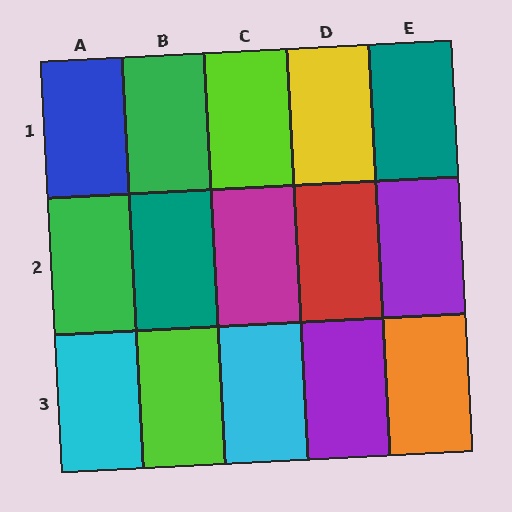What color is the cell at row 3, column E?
Orange.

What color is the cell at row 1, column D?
Yellow.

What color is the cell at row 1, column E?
Teal.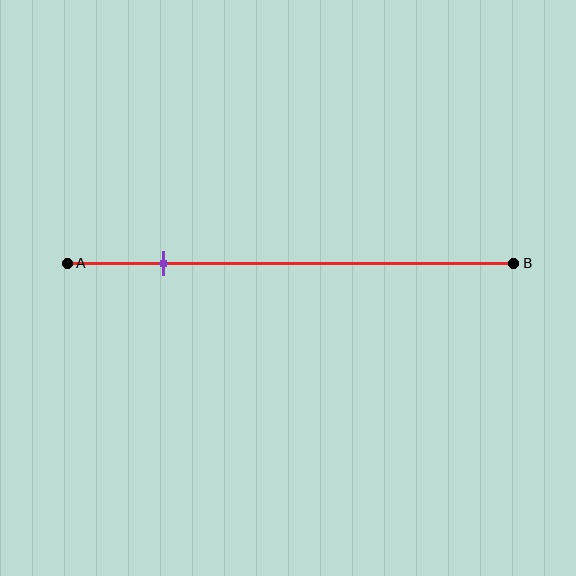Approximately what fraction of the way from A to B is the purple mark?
The purple mark is approximately 20% of the way from A to B.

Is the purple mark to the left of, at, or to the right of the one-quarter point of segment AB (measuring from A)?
The purple mark is to the left of the one-quarter point of segment AB.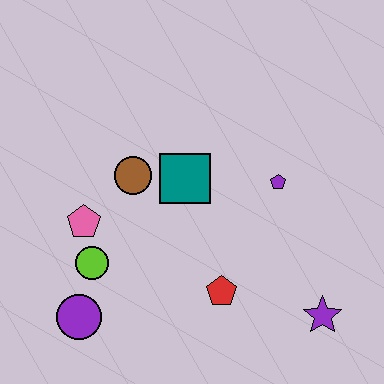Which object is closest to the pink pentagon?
The lime circle is closest to the pink pentagon.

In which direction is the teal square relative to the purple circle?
The teal square is above the purple circle.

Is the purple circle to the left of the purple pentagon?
Yes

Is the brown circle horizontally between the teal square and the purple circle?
Yes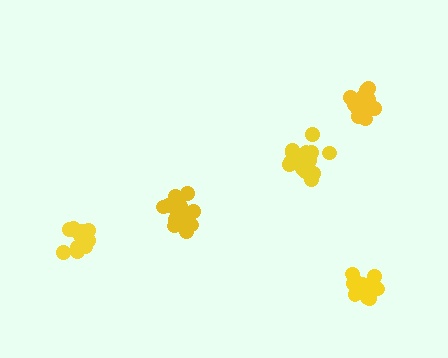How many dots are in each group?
Group 1: 14 dots, Group 2: 20 dots, Group 3: 16 dots, Group 4: 15 dots, Group 5: 15 dots (80 total).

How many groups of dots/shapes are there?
There are 5 groups.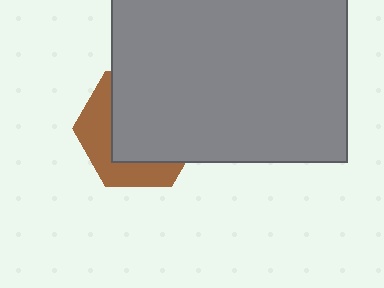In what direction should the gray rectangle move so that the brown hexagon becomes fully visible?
The gray rectangle should move toward the upper-right. That is the shortest direction to clear the overlap and leave the brown hexagon fully visible.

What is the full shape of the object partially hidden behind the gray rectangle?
The partially hidden object is a brown hexagon.